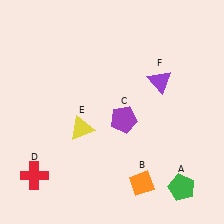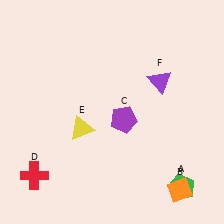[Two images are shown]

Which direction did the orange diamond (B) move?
The orange diamond (B) moved right.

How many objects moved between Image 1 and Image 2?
1 object moved between the two images.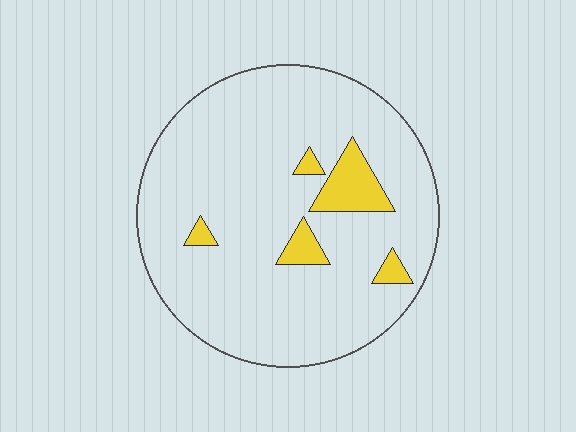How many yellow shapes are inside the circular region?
5.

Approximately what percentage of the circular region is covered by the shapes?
Approximately 10%.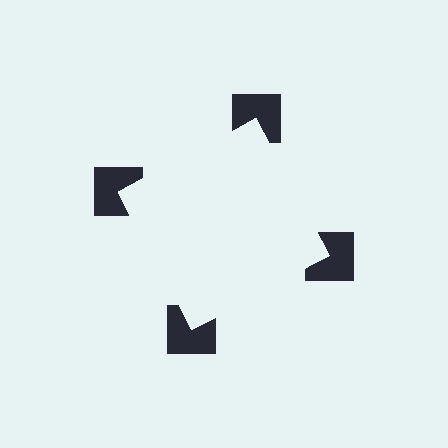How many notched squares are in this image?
There are 4 — one at each vertex of the illusory square.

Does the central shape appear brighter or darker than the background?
It typically appears slightly brighter than the background, even though no actual brightness change is drawn.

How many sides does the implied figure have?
4 sides.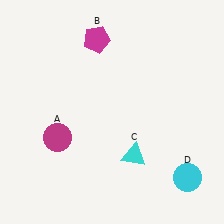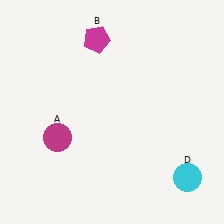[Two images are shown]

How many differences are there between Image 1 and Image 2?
There is 1 difference between the two images.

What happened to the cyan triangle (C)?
The cyan triangle (C) was removed in Image 2. It was in the bottom-right area of Image 1.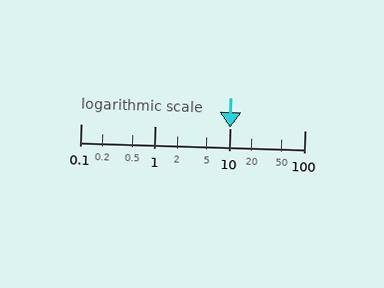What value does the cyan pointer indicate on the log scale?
The pointer indicates approximately 10.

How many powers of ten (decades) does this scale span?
The scale spans 3 decades, from 0.1 to 100.